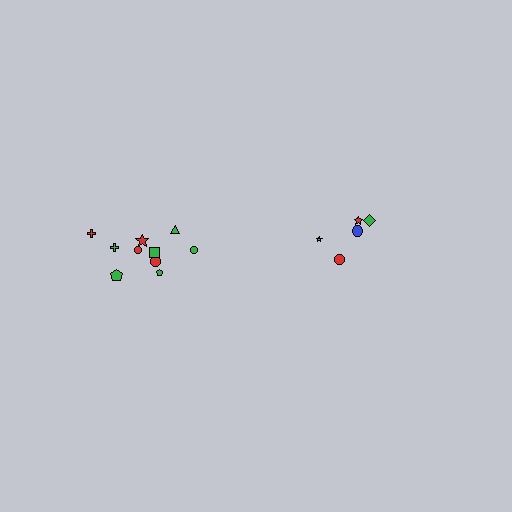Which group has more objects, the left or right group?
The left group.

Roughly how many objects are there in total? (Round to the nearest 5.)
Roughly 15 objects in total.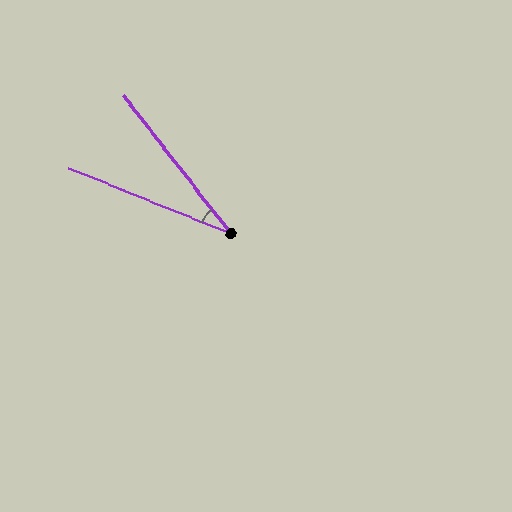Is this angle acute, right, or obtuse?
It is acute.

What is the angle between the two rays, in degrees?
Approximately 30 degrees.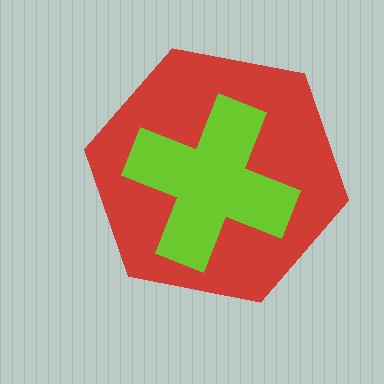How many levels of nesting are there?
2.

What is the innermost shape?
The lime cross.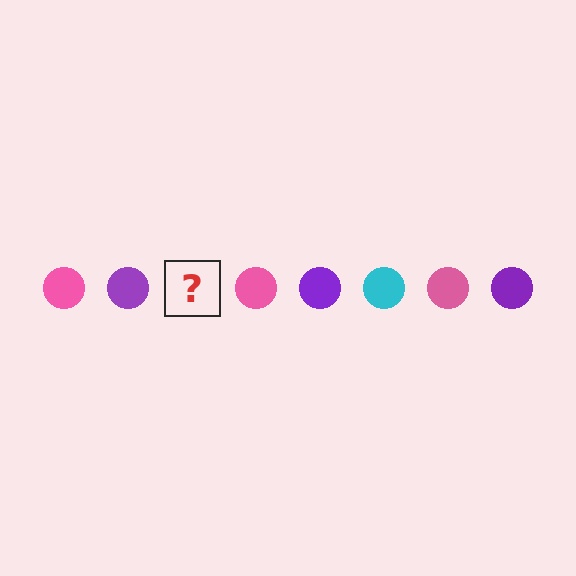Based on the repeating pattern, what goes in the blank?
The blank should be a cyan circle.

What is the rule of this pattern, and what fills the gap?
The rule is that the pattern cycles through pink, purple, cyan circles. The gap should be filled with a cyan circle.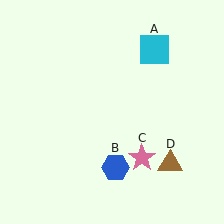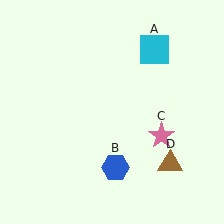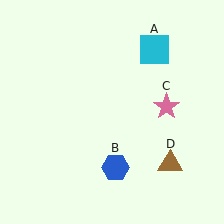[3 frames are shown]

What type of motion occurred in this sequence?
The pink star (object C) rotated counterclockwise around the center of the scene.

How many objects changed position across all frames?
1 object changed position: pink star (object C).